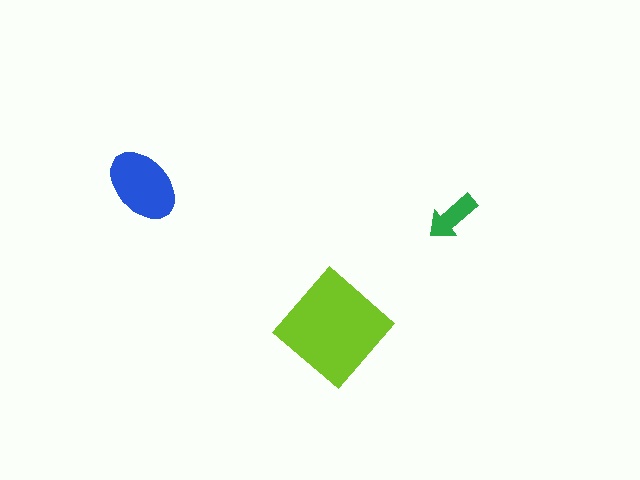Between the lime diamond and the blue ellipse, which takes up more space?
The lime diamond.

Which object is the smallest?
The green arrow.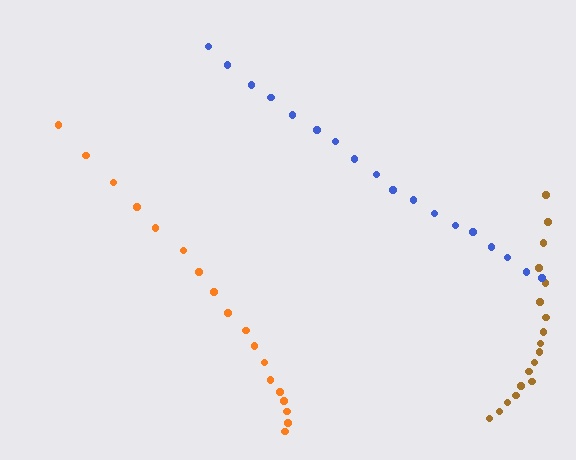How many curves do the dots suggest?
There are 3 distinct paths.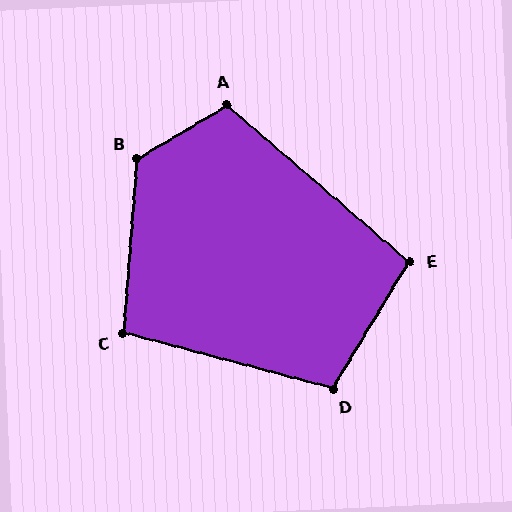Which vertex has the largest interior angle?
B, at approximately 125 degrees.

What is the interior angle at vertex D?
Approximately 106 degrees (obtuse).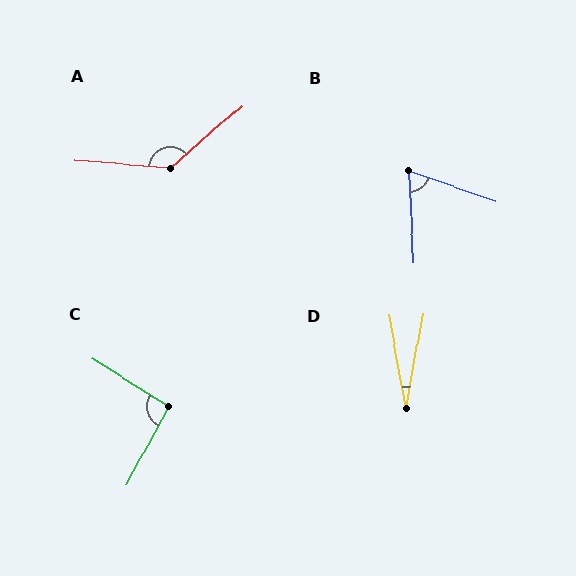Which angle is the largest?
A, at approximately 134 degrees.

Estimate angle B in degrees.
Approximately 68 degrees.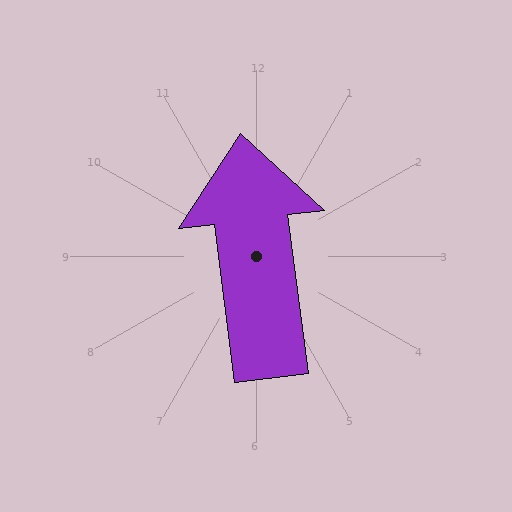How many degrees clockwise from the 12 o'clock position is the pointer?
Approximately 353 degrees.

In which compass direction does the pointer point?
North.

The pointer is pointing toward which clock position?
Roughly 12 o'clock.